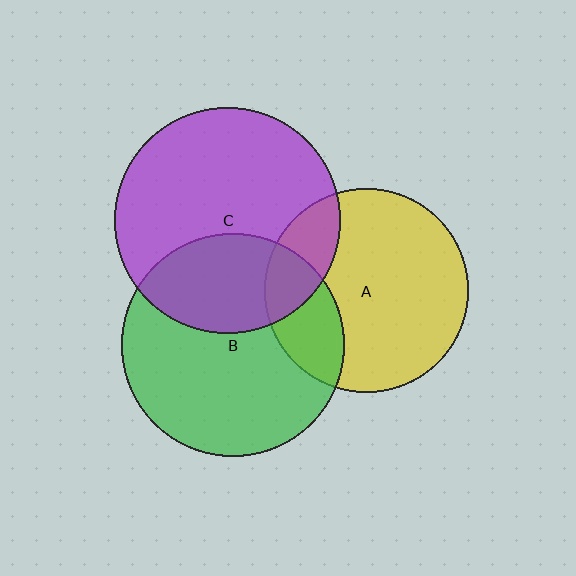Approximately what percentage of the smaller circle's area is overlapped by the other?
Approximately 20%.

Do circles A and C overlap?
Yes.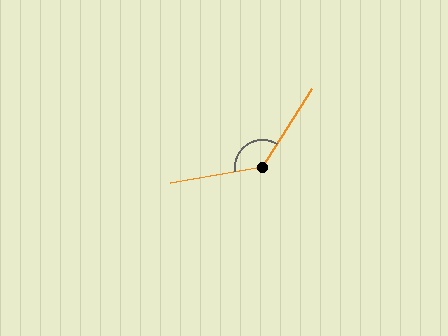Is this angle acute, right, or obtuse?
It is obtuse.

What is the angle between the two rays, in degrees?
Approximately 132 degrees.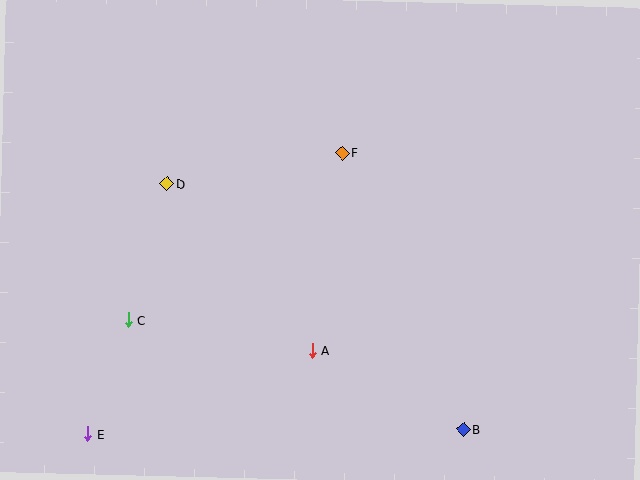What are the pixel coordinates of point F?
Point F is at (342, 153).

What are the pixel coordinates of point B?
Point B is at (464, 429).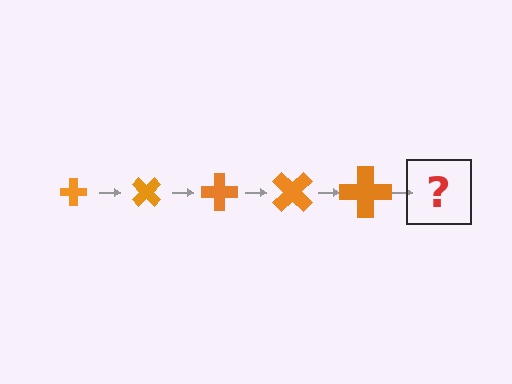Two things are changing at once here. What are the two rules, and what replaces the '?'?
The two rules are that the cross grows larger each step and it rotates 45 degrees each step. The '?' should be a cross, larger than the previous one and rotated 225 degrees from the start.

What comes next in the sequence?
The next element should be a cross, larger than the previous one and rotated 225 degrees from the start.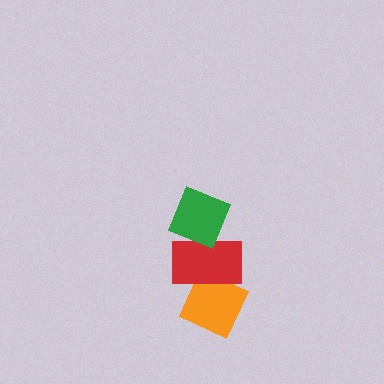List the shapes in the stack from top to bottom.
From top to bottom: the green diamond, the red rectangle, the orange diamond.